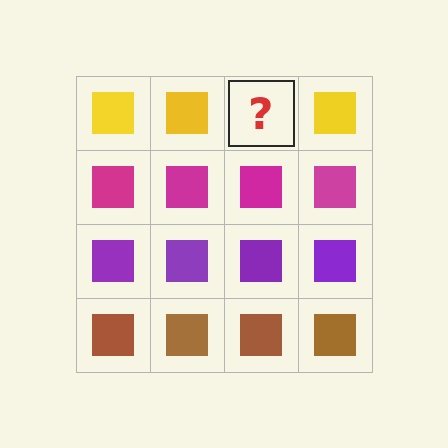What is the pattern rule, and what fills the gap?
The rule is that each row has a consistent color. The gap should be filled with a yellow square.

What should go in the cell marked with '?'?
The missing cell should contain a yellow square.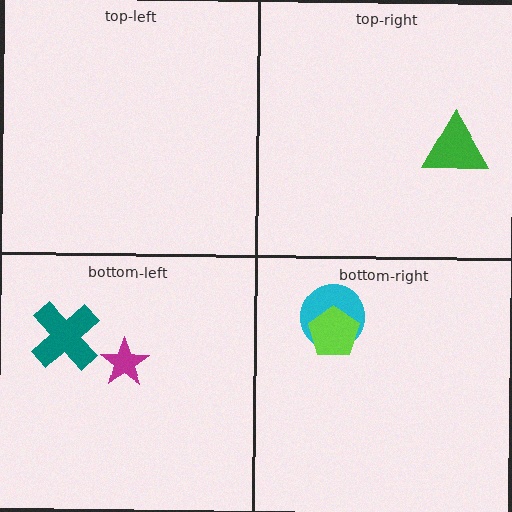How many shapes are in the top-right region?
1.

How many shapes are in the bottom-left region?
2.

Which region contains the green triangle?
The top-right region.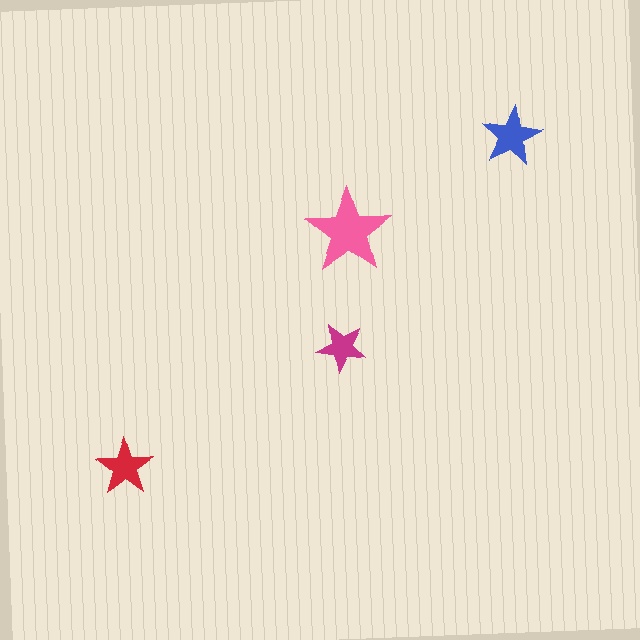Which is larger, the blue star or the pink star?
The pink one.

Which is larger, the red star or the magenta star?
The red one.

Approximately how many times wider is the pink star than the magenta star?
About 1.5 times wider.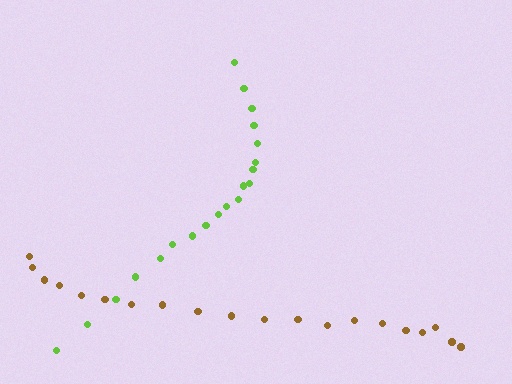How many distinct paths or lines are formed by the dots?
There are 2 distinct paths.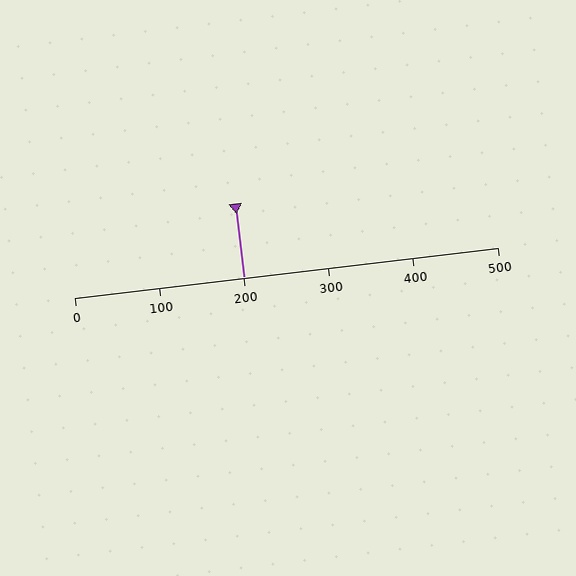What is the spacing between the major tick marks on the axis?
The major ticks are spaced 100 apart.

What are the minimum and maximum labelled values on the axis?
The axis runs from 0 to 500.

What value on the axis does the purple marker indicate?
The marker indicates approximately 200.